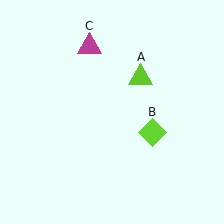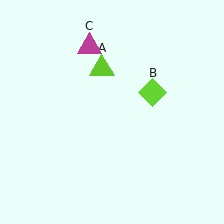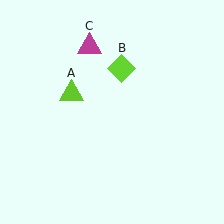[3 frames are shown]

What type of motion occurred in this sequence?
The lime triangle (object A), lime diamond (object B) rotated counterclockwise around the center of the scene.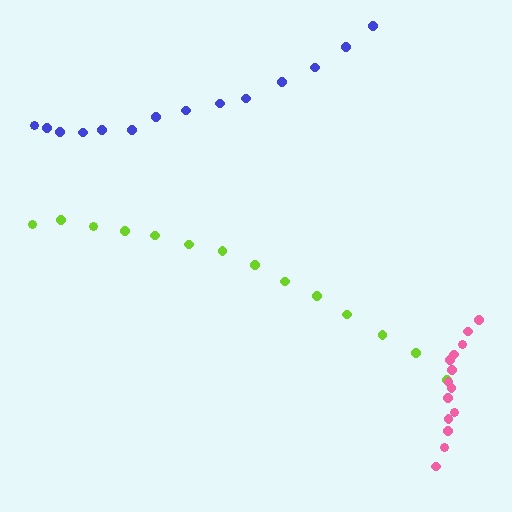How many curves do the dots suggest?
There are 3 distinct paths.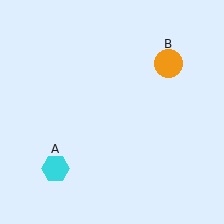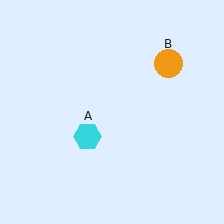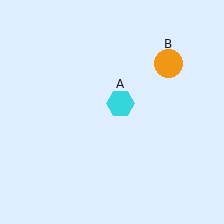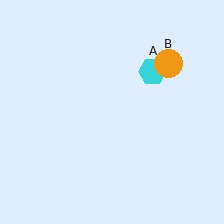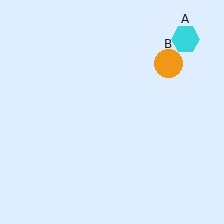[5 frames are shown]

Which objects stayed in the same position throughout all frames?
Orange circle (object B) remained stationary.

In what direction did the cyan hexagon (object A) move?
The cyan hexagon (object A) moved up and to the right.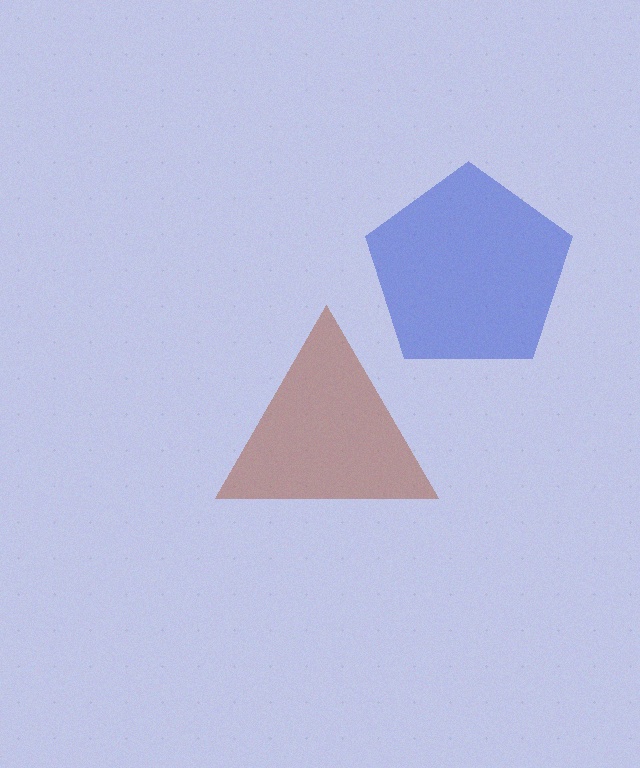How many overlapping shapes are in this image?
There are 2 overlapping shapes in the image.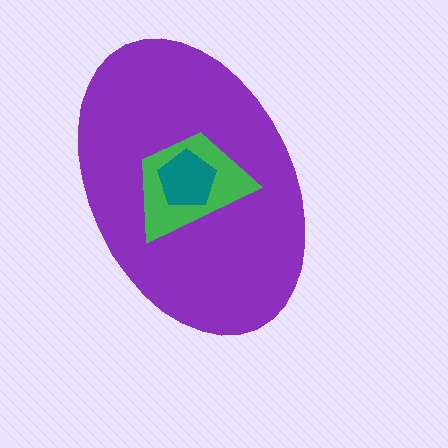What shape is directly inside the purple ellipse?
The green trapezoid.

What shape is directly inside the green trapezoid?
The teal pentagon.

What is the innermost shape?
The teal pentagon.